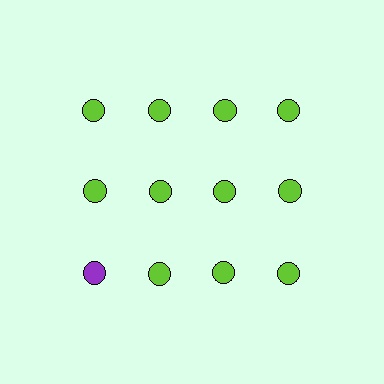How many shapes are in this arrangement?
There are 12 shapes arranged in a grid pattern.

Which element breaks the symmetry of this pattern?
The purple circle in the third row, leftmost column breaks the symmetry. All other shapes are lime circles.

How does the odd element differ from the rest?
It has a different color: purple instead of lime.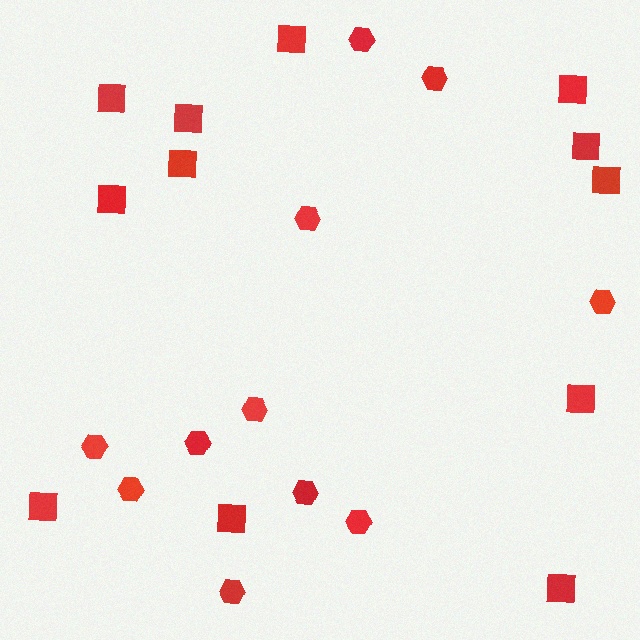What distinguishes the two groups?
There are 2 groups: one group of hexagons (11) and one group of squares (12).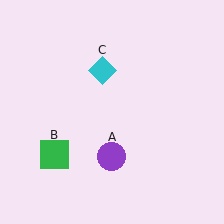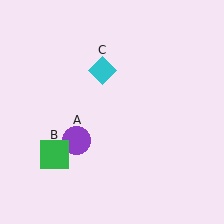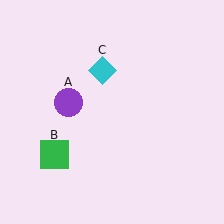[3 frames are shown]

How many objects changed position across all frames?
1 object changed position: purple circle (object A).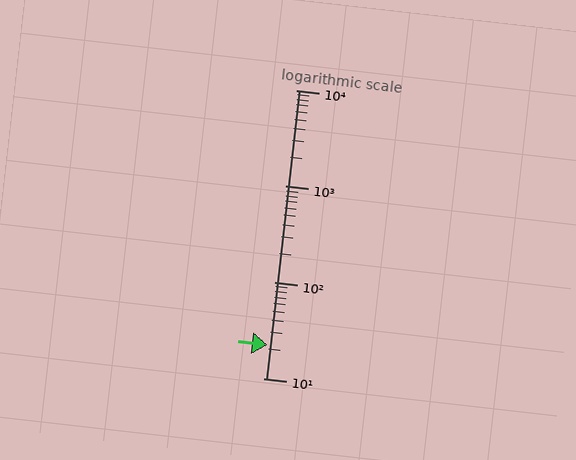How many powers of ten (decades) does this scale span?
The scale spans 3 decades, from 10 to 10000.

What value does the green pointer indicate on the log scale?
The pointer indicates approximately 22.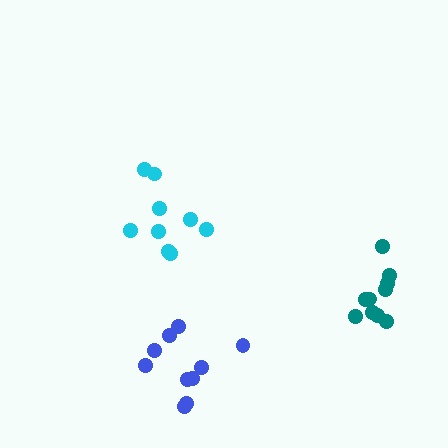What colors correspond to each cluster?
The clusters are colored: teal, cyan, blue.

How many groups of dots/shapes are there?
There are 3 groups.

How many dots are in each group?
Group 1: 10 dots, Group 2: 9 dots, Group 3: 10 dots (29 total).